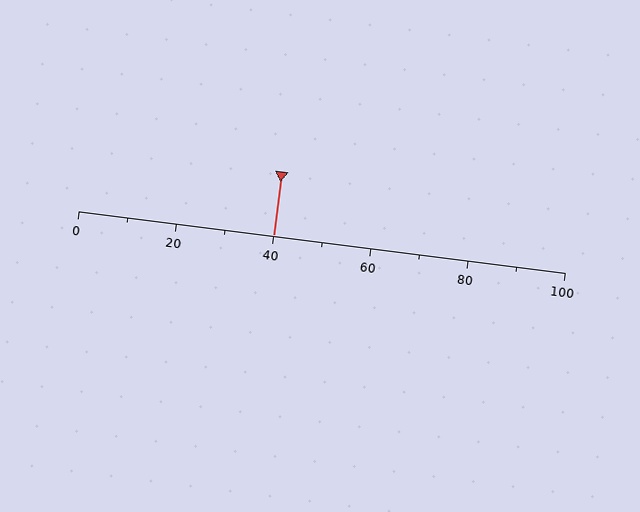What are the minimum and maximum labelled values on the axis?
The axis runs from 0 to 100.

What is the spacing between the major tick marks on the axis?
The major ticks are spaced 20 apart.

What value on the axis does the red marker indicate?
The marker indicates approximately 40.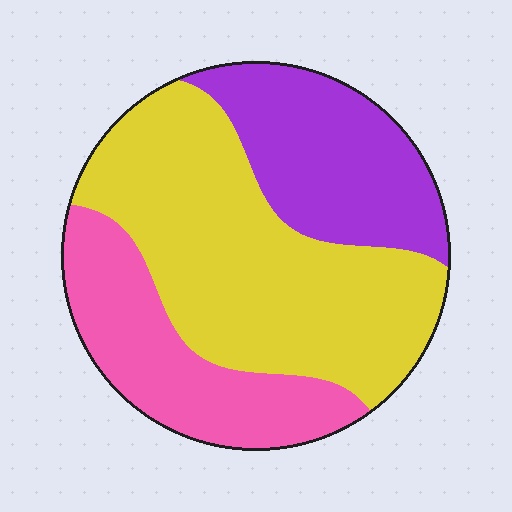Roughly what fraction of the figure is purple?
Purple takes up about one quarter (1/4) of the figure.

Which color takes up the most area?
Yellow, at roughly 50%.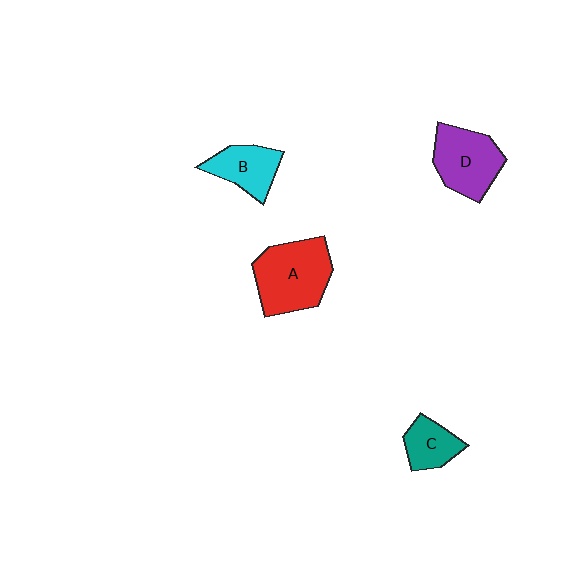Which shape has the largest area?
Shape A (red).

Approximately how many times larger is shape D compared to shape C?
Approximately 1.7 times.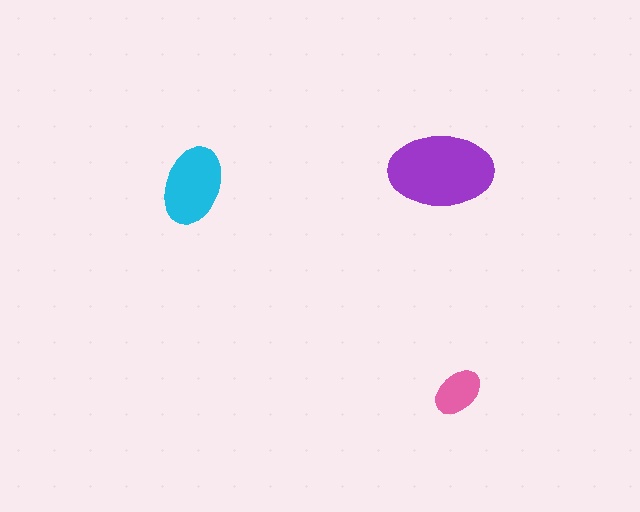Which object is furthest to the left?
The cyan ellipse is leftmost.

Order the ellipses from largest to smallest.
the purple one, the cyan one, the pink one.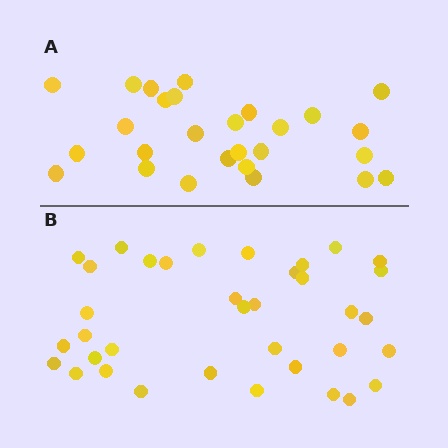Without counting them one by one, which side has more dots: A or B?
Region B (the bottom region) has more dots.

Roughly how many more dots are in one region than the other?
Region B has roughly 8 or so more dots than region A.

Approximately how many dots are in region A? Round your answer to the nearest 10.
About 30 dots. (The exact count is 27, which rounds to 30.)